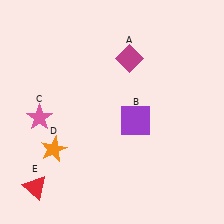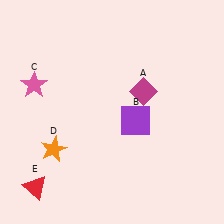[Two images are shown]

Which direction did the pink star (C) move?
The pink star (C) moved up.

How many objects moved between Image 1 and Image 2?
2 objects moved between the two images.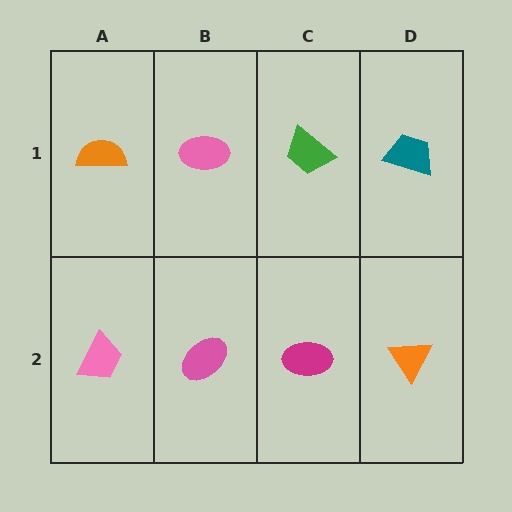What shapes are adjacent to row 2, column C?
A green trapezoid (row 1, column C), a pink ellipse (row 2, column B), an orange triangle (row 2, column D).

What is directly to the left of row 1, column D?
A green trapezoid.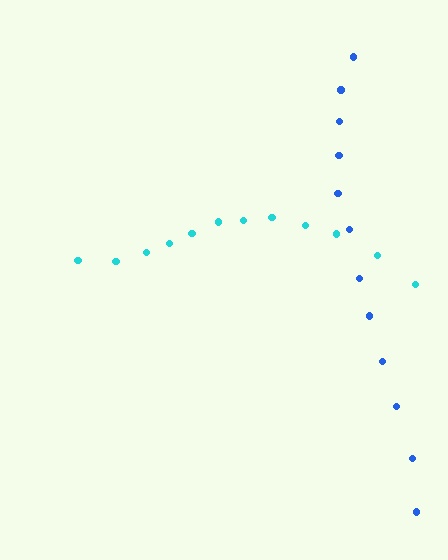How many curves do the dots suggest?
There are 2 distinct paths.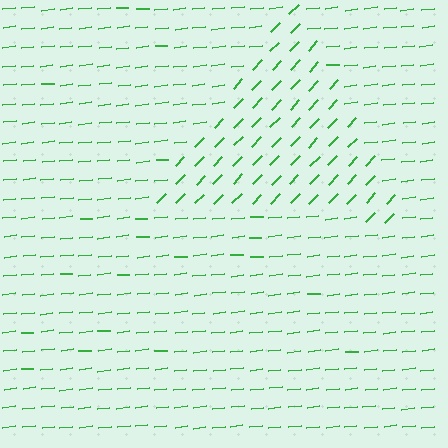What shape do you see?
I see a triangle.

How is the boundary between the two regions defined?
The boundary is defined purely by a change in line orientation (approximately 40 degrees difference). All lines are the same color and thickness.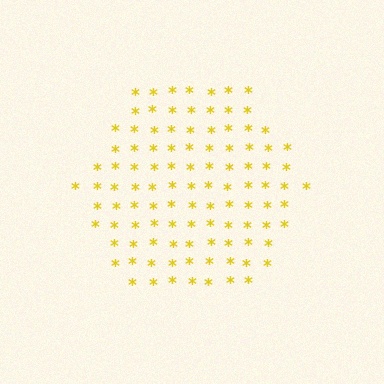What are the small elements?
The small elements are asterisks.